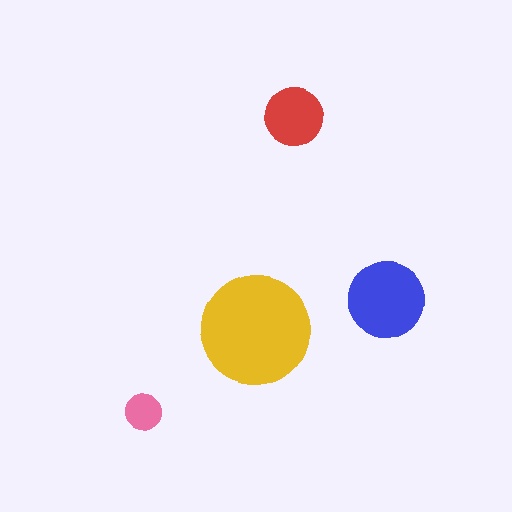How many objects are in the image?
There are 4 objects in the image.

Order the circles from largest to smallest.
the yellow one, the blue one, the red one, the pink one.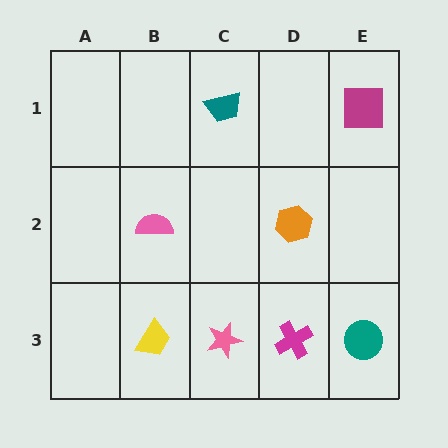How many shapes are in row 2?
2 shapes.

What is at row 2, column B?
A pink semicircle.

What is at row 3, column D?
A magenta cross.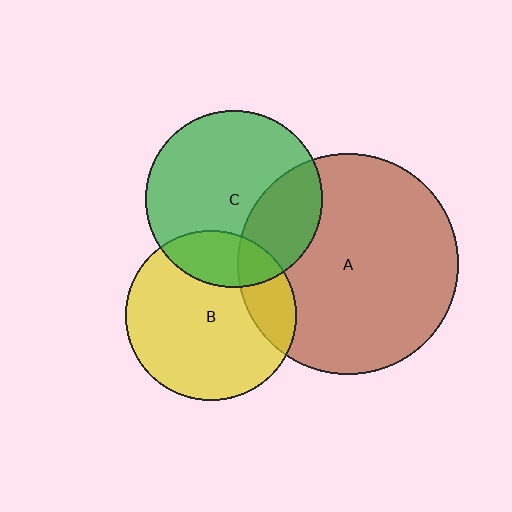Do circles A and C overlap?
Yes.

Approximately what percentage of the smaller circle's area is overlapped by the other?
Approximately 30%.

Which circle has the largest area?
Circle A (brown).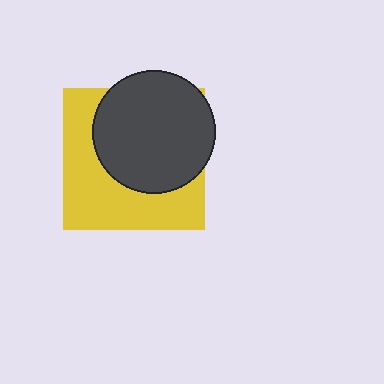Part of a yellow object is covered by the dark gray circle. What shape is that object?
It is a square.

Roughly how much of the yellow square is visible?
About half of it is visible (roughly 48%).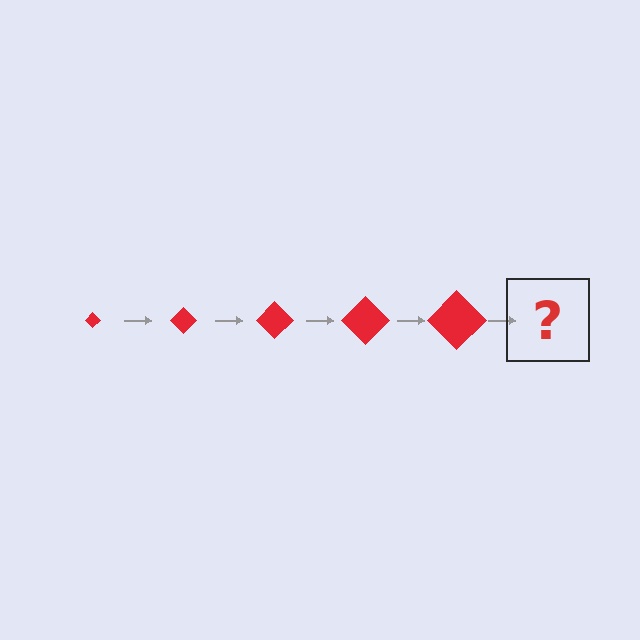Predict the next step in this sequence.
The next step is a red diamond, larger than the previous one.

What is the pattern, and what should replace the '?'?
The pattern is that the diamond gets progressively larger each step. The '?' should be a red diamond, larger than the previous one.